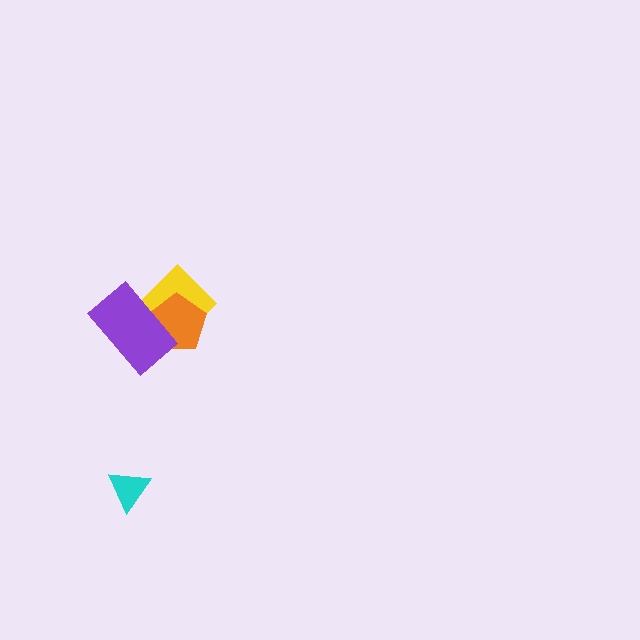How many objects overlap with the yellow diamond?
2 objects overlap with the yellow diamond.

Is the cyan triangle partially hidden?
No, no other shape covers it.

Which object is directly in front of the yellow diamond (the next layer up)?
The orange pentagon is directly in front of the yellow diamond.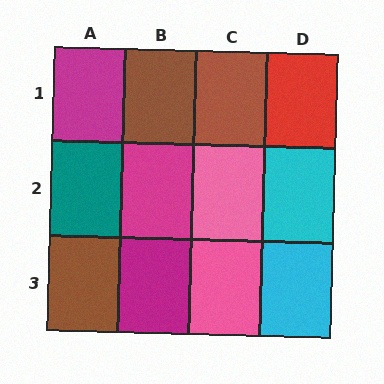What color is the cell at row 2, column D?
Cyan.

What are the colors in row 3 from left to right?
Brown, magenta, pink, cyan.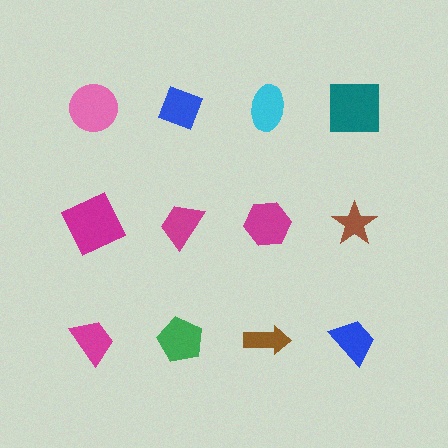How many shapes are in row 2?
4 shapes.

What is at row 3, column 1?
A magenta trapezoid.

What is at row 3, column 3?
A brown arrow.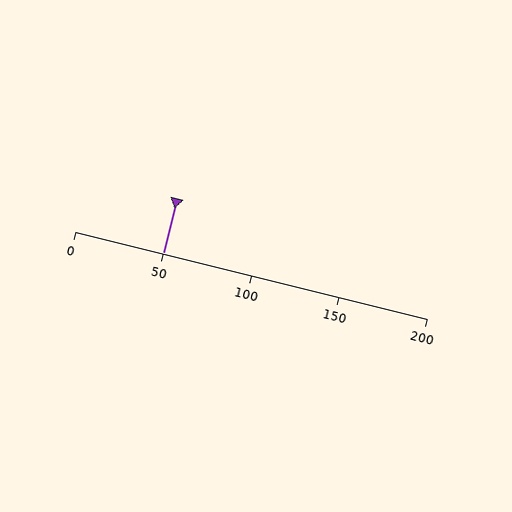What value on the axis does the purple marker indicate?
The marker indicates approximately 50.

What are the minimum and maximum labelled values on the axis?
The axis runs from 0 to 200.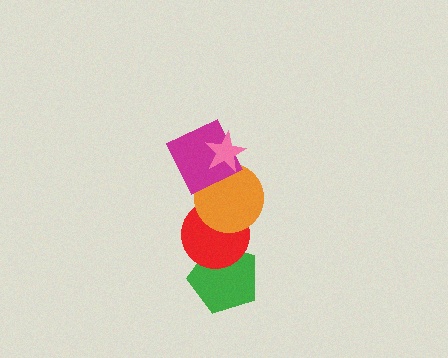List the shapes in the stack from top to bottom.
From top to bottom: the pink star, the magenta square, the orange circle, the red circle, the green pentagon.